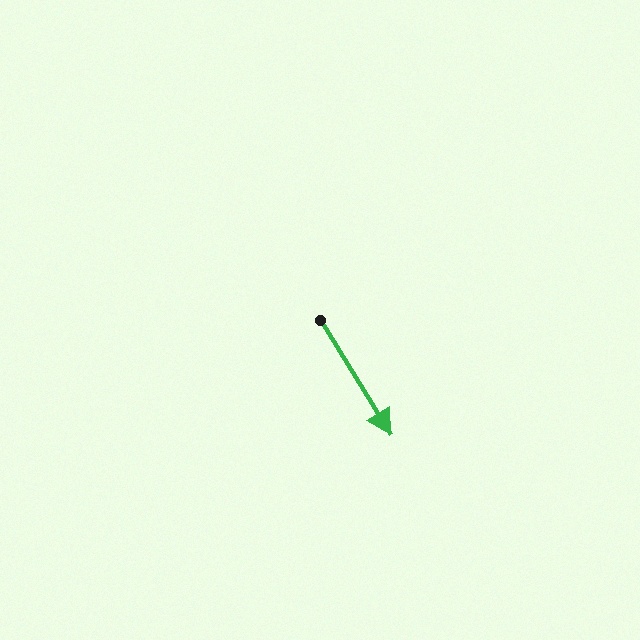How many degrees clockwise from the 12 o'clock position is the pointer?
Approximately 148 degrees.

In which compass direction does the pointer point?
Southeast.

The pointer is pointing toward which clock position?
Roughly 5 o'clock.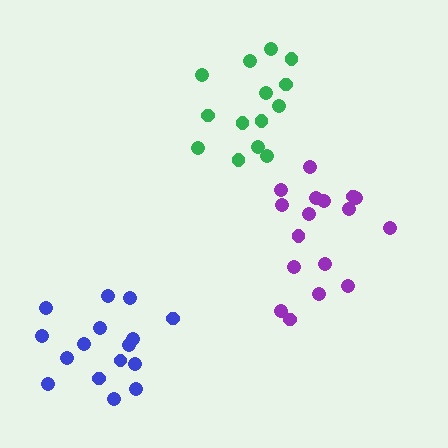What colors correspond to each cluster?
The clusters are colored: blue, green, purple.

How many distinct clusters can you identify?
There are 3 distinct clusters.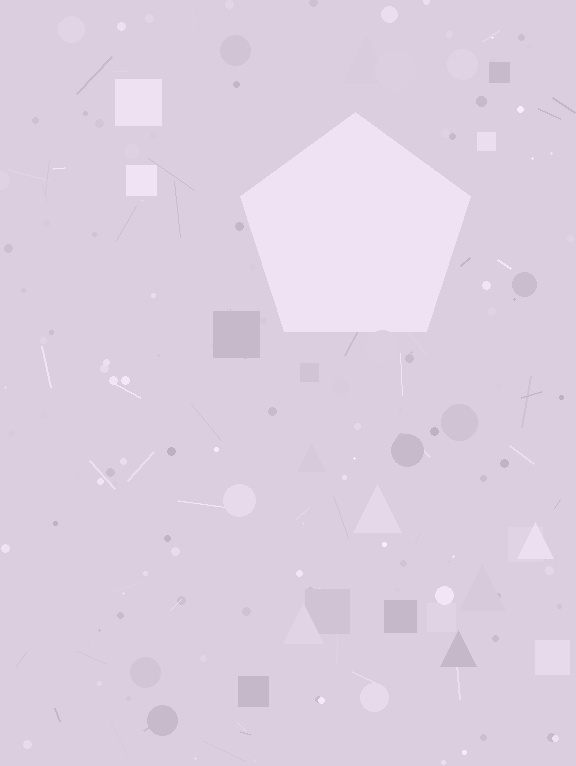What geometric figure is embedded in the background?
A pentagon is embedded in the background.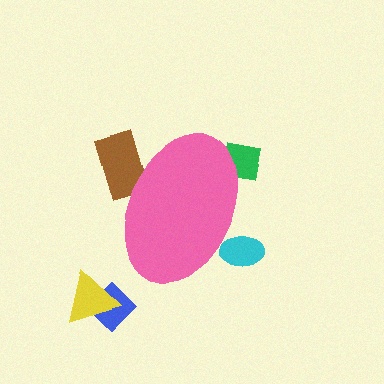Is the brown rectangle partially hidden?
Yes, the brown rectangle is partially hidden behind the pink ellipse.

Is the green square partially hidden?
Yes, the green square is partially hidden behind the pink ellipse.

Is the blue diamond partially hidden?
No, the blue diamond is fully visible.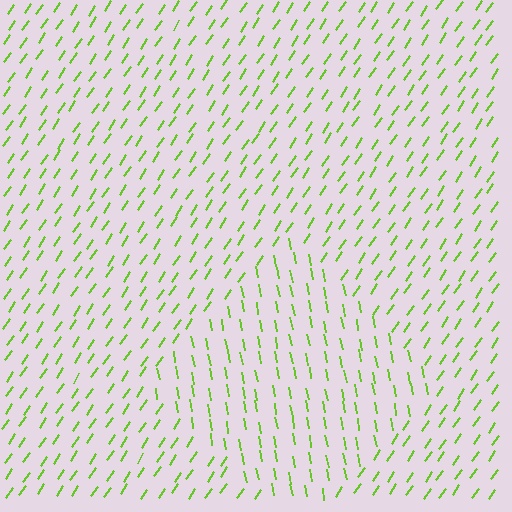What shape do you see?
I see a diamond.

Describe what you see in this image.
The image is filled with small lime line segments. A diamond region in the image has lines oriented differently from the surrounding lines, creating a visible texture boundary.